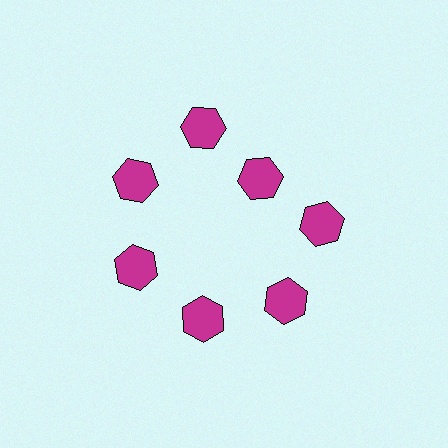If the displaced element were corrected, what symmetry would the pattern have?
It would have 7-fold rotational symmetry — the pattern would map onto itself every 51 degrees.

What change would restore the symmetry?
The symmetry would be restored by moving it outward, back onto the ring so that all 7 hexagons sit at equal angles and equal distance from the center.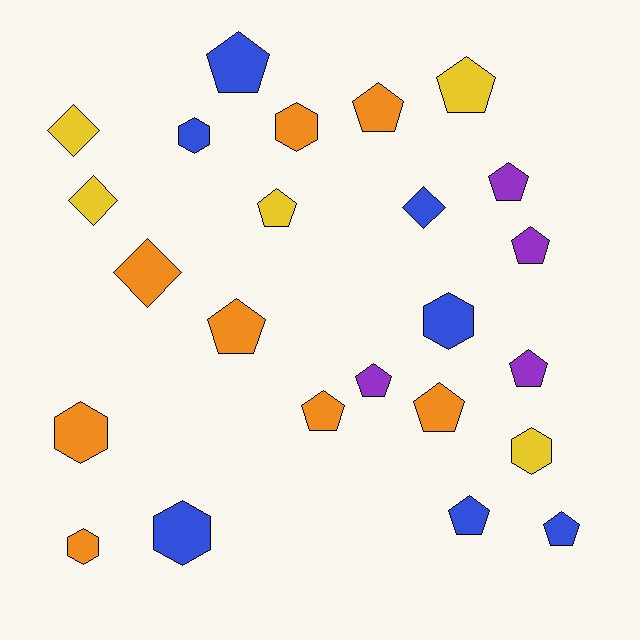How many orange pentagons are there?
There are 4 orange pentagons.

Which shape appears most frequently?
Pentagon, with 13 objects.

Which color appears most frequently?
Orange, with 8 objects.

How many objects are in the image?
There are 24 objects.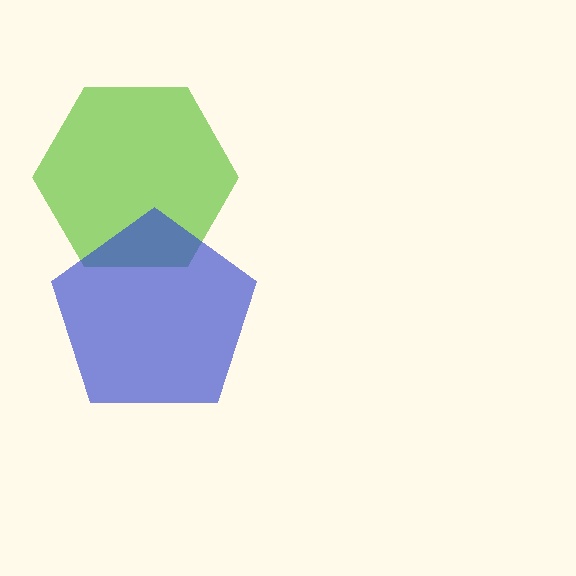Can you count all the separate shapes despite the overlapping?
Yes, there are 2 separate shapes.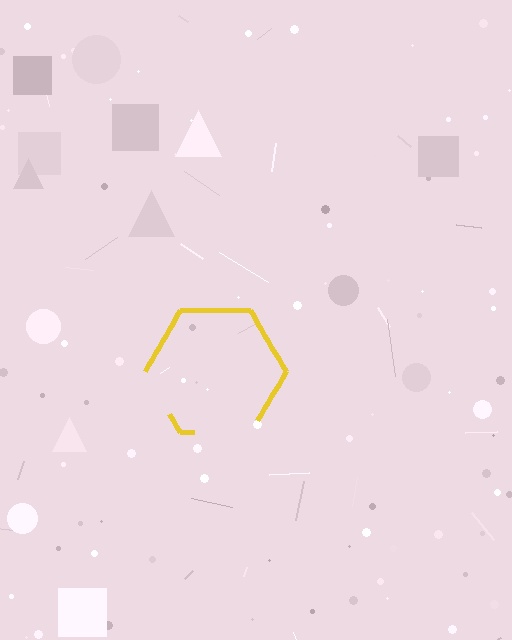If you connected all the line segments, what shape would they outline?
They would outline a hexagon.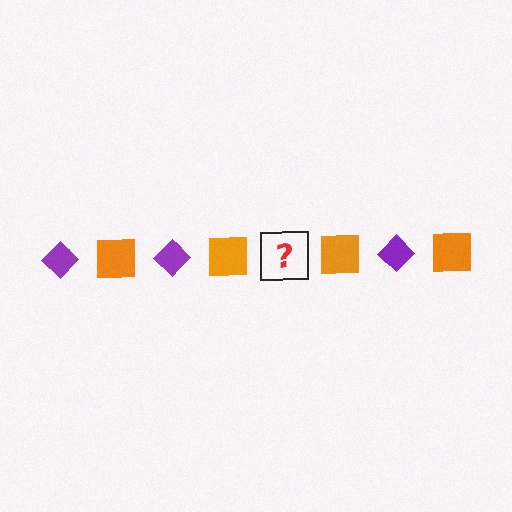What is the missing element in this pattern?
The missing element is a purple diamond.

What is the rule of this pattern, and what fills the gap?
The rule is that the pattern alternates between purple diamond and orange square. The gap should be filled with a purple diamond.